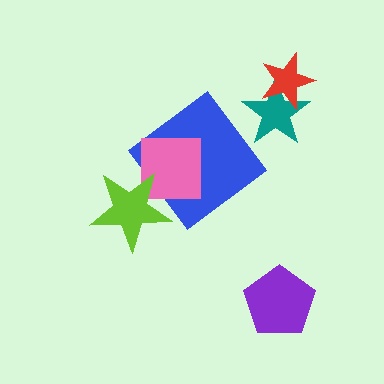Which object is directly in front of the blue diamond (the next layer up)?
The pink square is directly in front of the blue diamond.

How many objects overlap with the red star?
1 object overlaps with the red star.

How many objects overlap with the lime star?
2 objects overlap with the lime star.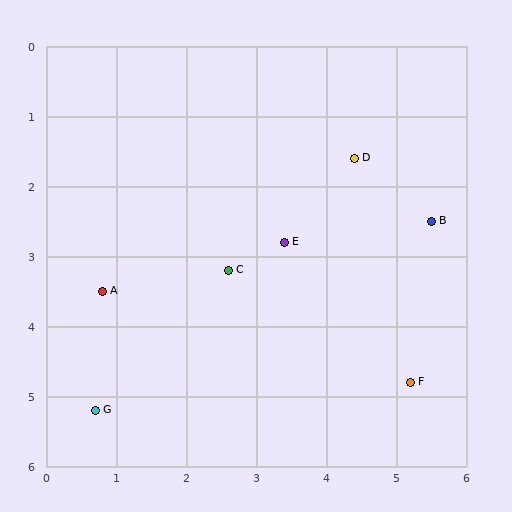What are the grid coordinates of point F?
Point F is at approximately (5.2, 4.8).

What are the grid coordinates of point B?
Point B is at approximately (5.5, 2.5).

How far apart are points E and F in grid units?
Points E and F are about 2.7 grid units apart.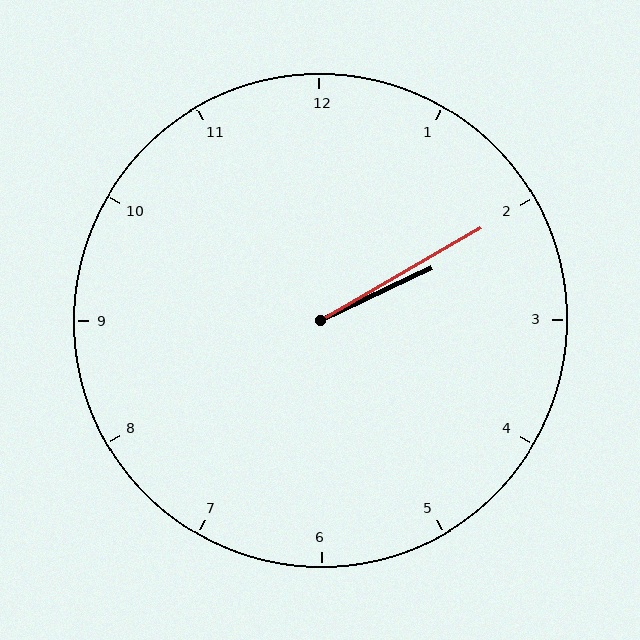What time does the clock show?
2:10.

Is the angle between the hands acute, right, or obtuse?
It is acute.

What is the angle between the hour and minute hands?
Approximately 5 degrees.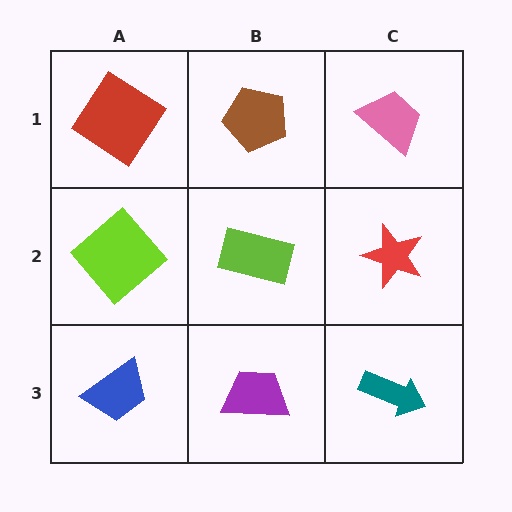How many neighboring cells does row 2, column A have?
3.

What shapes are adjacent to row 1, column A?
A lime diamond (row 2, column A), a brown pentagon (row 1, column B).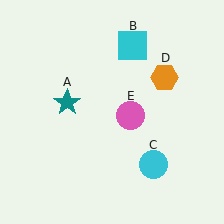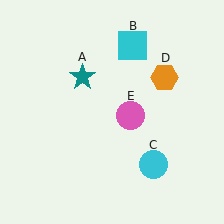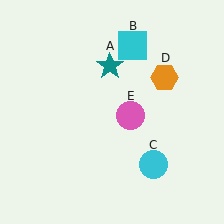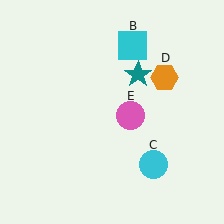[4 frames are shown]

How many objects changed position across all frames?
1 object changed position: teal star (object A).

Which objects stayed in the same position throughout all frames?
Cyan square (object B) and cyan circle (object C) and orange hexagon (object D) and pink circle (object E) remained stationary.